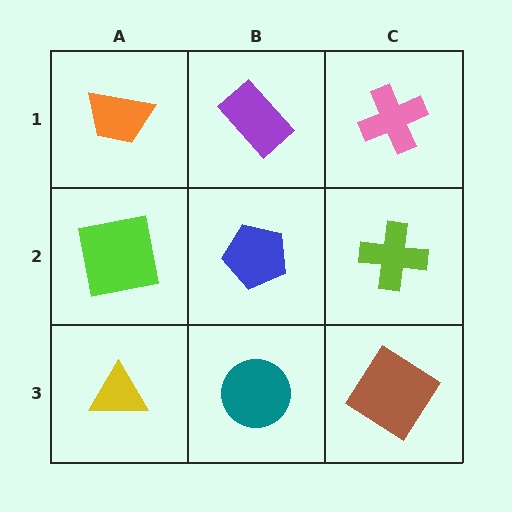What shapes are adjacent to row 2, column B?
A purple rectangle (row 1, column B), a teal circle (row 3, column B), a lime square (row 2, column A), a lime cross (row 2, column C).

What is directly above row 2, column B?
A purple rectangle.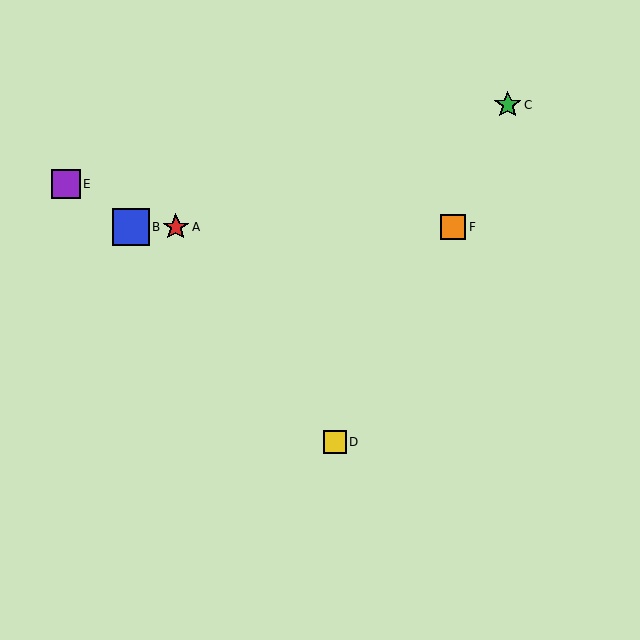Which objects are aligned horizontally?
Objects A, B, F are aligned horizontally.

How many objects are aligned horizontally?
3 objects (A, B, F) are aligned horizontally.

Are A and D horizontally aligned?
No, A is at y≈227 and D is at y≈442.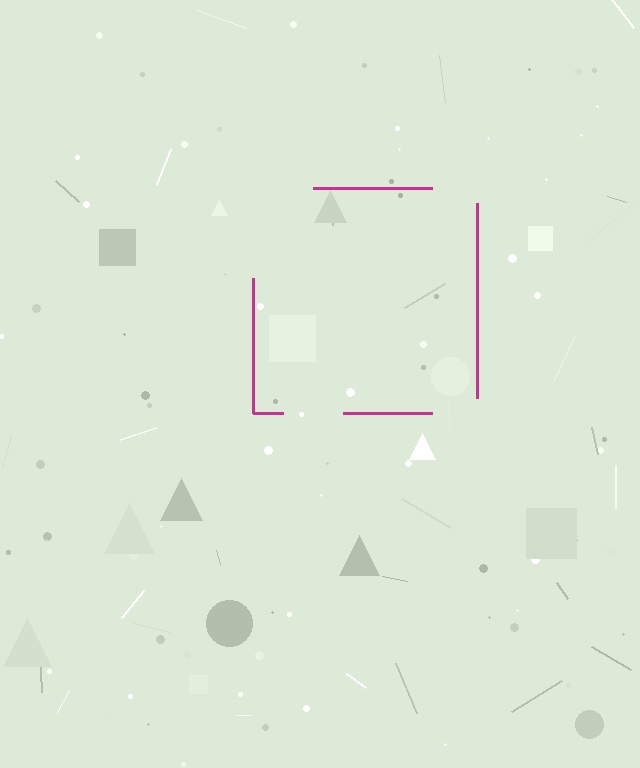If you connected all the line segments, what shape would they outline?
They would outline a square.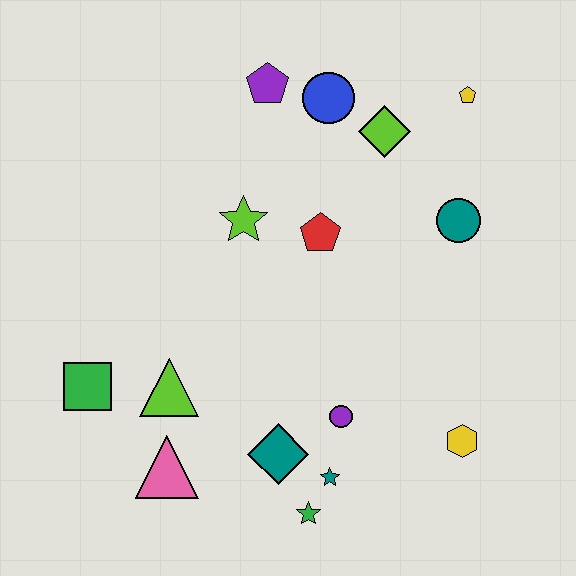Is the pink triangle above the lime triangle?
No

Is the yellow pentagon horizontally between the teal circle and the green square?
No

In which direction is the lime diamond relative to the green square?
The lime diamond is to the right of the green square.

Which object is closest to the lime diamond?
The blue circle is closest to the lime diamond.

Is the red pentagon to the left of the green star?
No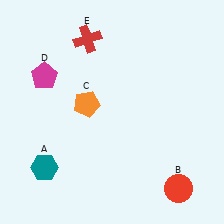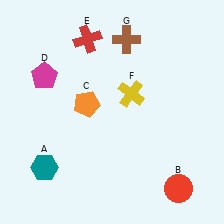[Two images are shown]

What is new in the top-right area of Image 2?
A yellow cross (F) was added in the top-right area of Image 2.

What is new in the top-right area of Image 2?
A brown cross (G) was added in the top-right area of Image 2.